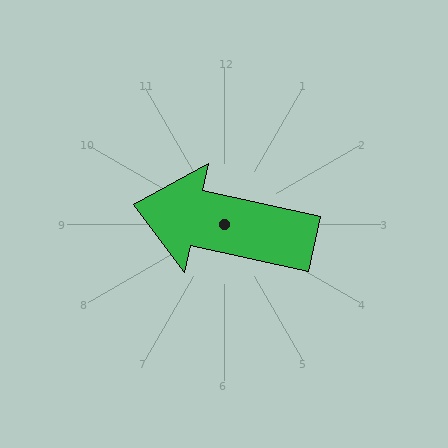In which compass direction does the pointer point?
West.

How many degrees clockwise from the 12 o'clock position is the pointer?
Approximately 282 degrees.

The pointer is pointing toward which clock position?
Roughly 9 o'clock.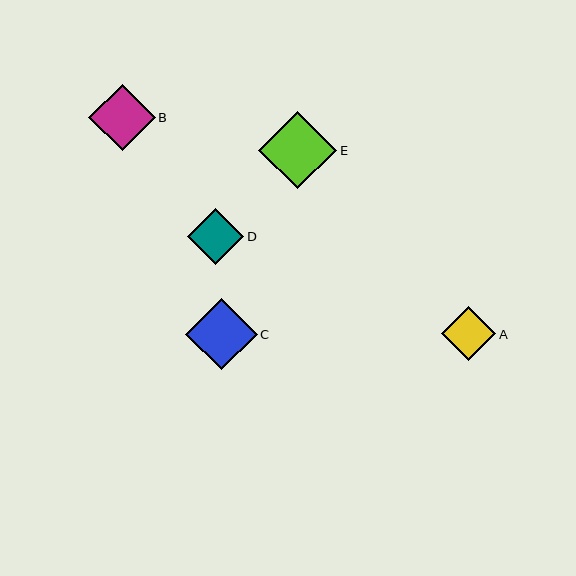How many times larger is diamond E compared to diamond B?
Diamond E is approximately 1.2 times the size of diamond B.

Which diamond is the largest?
Diamond E is the largest with a size of approximately 78 pixels.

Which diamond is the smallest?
Diamond A is the smallest with a size of approximately 54 pixels.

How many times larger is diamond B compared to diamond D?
Diamond B is approximately 1.2 times the size of diamond D.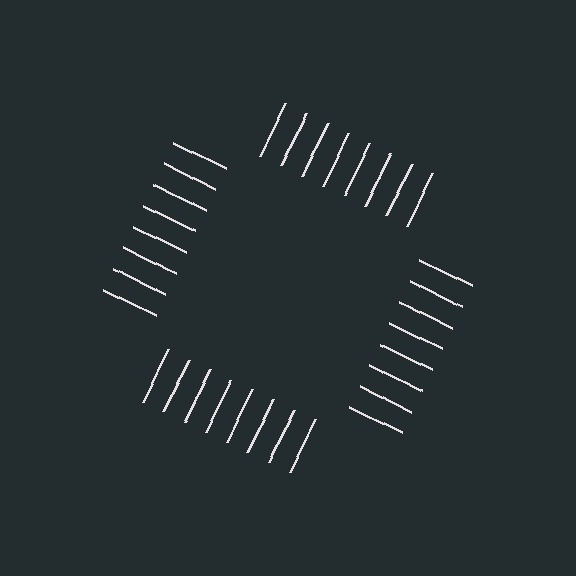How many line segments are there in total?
32 — 8 along each of the 4 edges.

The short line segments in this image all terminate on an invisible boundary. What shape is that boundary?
An illusory square — the line segments terminate on its edges but no continuous stroke is drawn.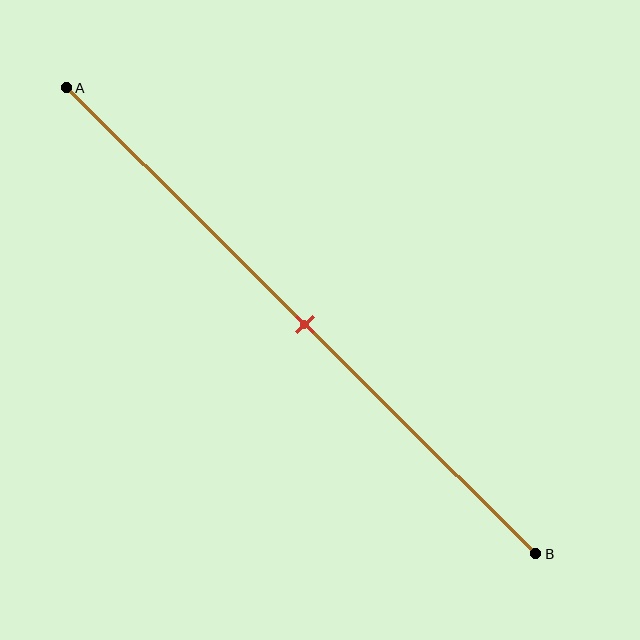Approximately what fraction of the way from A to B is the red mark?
The red mark is approximately 50% of the way from A to B.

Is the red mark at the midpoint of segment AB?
Yes, the mark is approximately at the midpoint.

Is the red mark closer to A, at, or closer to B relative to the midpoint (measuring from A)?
The red mark is approximately at the midpoint of segment AB.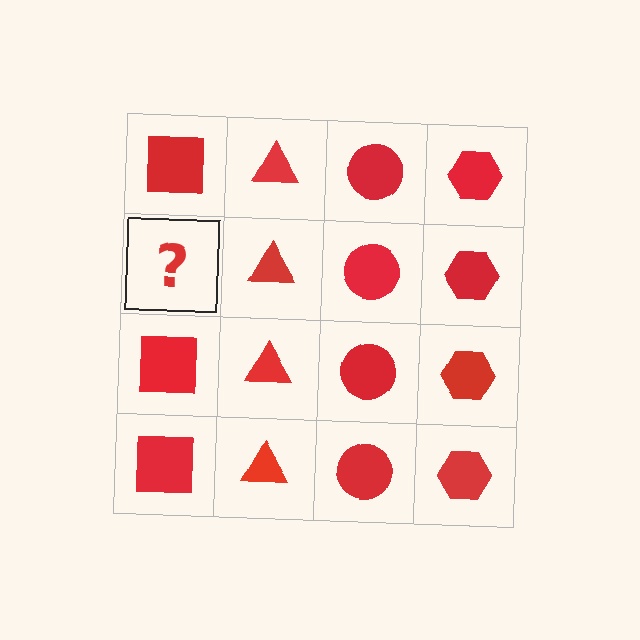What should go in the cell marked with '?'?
The missing cell should contain a red square.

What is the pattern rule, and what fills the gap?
The rule is that each column has a consistent shape. The gap should be filled with a red square.